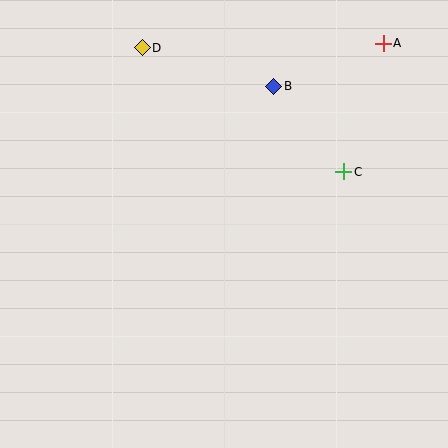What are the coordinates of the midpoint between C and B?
The midpoint between C and B is at (309, 129).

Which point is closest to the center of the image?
Point C at (344, 172) is closest to the center.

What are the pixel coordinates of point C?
Point C is at (344, 172).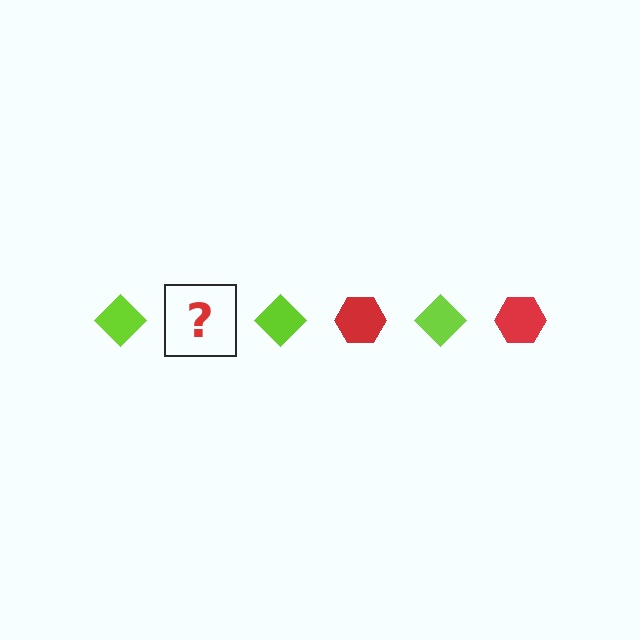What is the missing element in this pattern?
The missing element is a red hexagon.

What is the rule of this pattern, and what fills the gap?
The rule is that the pattern alternates between lime diamond and red hexagon. The gap should be filled with a red hexagon.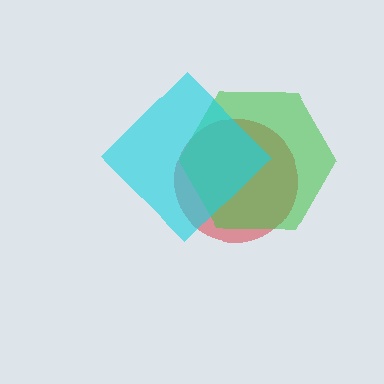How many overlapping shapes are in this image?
There are 3 overlapping shapes in the image.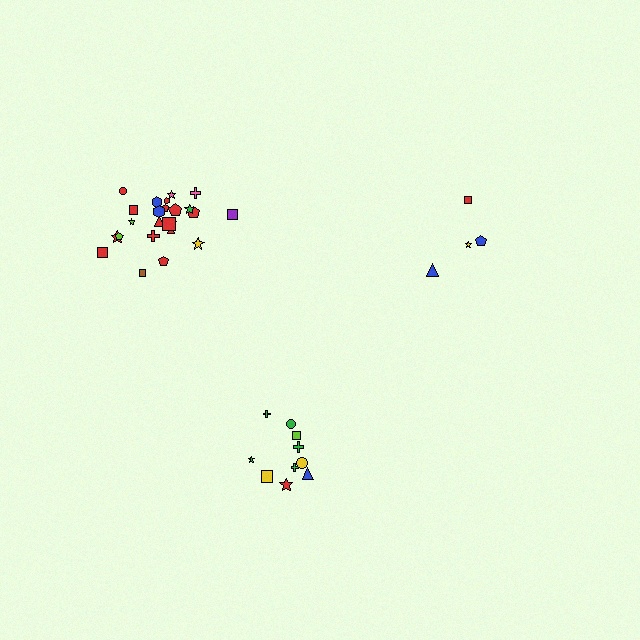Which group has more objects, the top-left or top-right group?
The top-left group.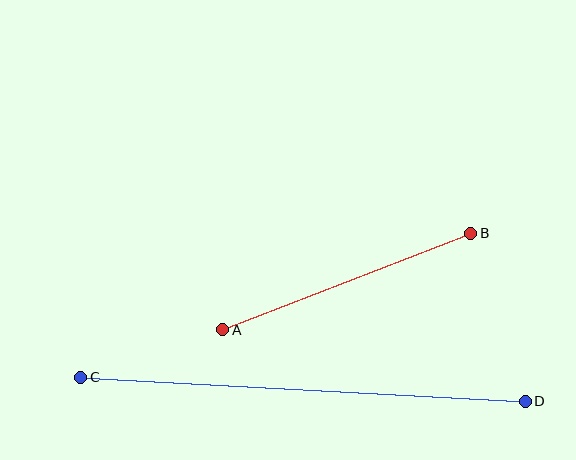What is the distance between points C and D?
The distance is approximately 445 pixels.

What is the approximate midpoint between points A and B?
The midpoint is at approximately (347, 281) pixels.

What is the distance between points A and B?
The distance is approximately 266 pixels.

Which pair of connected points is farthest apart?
Points C and D are farthest apart.